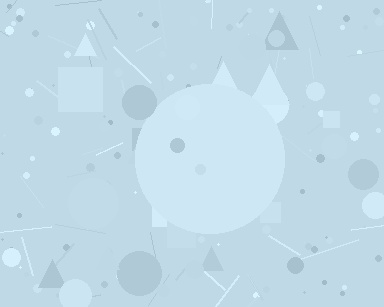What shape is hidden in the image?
A circle is hidden in the image.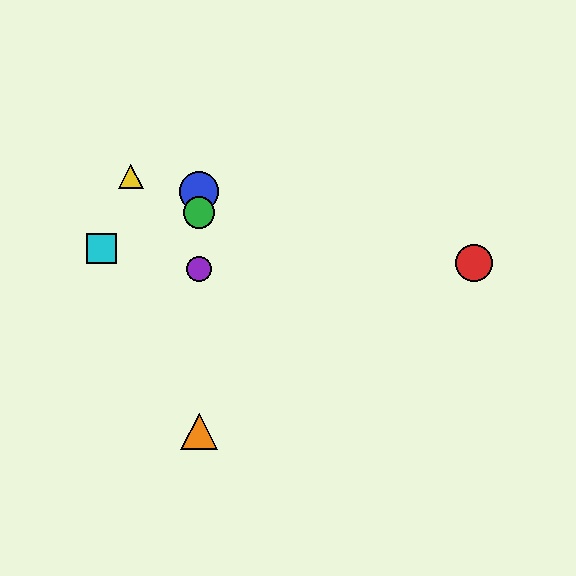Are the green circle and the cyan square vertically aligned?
No, the green circle is at x≈199 and the cyan square is at x≈101.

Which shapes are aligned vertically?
The blue circle, the green circle, the purple circle, the orange triangle are aligned vertically.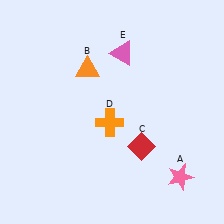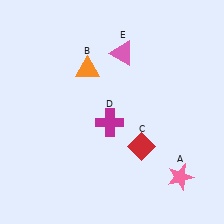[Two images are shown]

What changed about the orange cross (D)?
In Image 1, D is orange. In Image 2, it changed to magenta.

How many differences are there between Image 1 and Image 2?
There is 1 difference between the two images.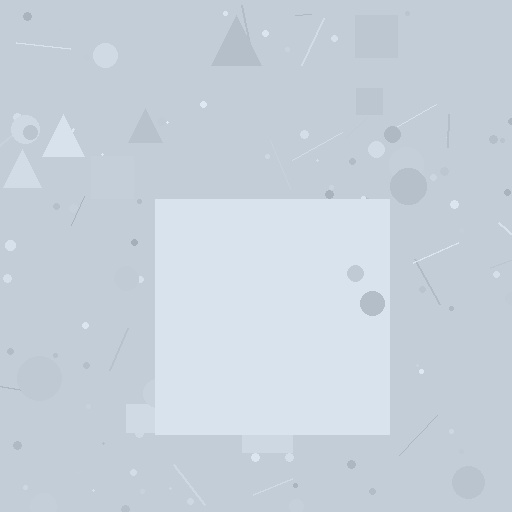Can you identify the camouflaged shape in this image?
The camouflaged shape is a square.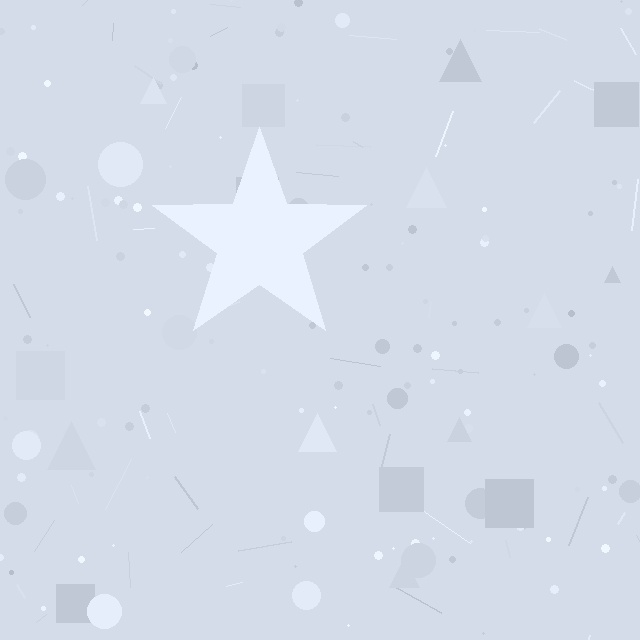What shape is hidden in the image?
A star is hidden in the image.